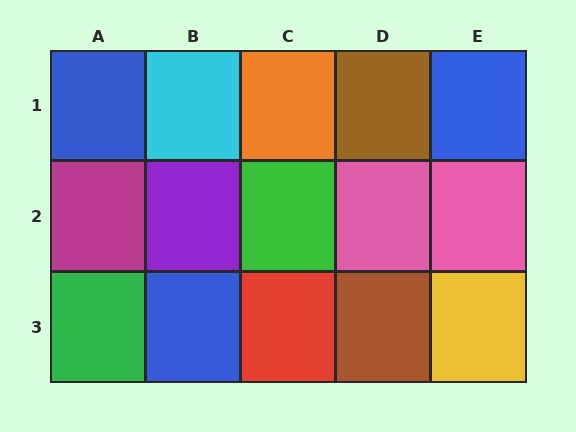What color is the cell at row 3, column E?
Yellow.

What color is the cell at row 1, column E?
Blue.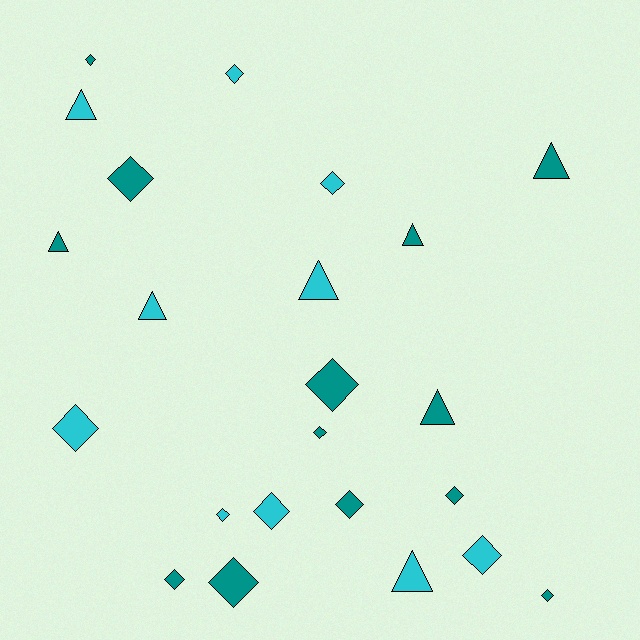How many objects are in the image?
There are 23 objects.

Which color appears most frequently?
Teal, with 13 objects.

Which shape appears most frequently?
Diamond, with 15 objects.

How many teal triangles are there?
There are 4 teal triangles.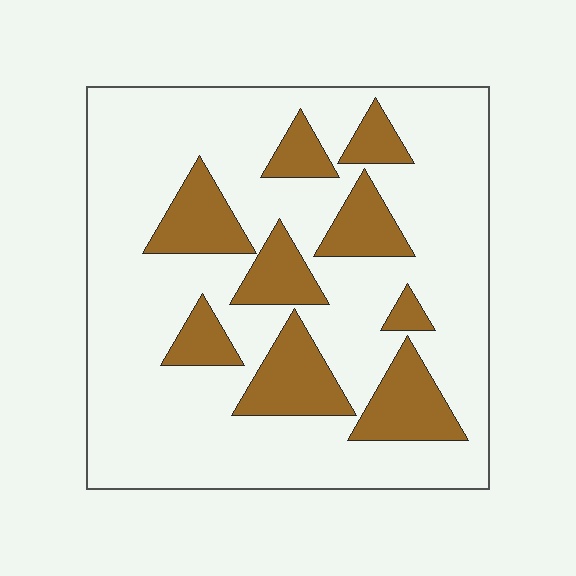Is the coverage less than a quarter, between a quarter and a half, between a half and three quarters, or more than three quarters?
Less than a quarter.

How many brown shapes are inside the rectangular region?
9.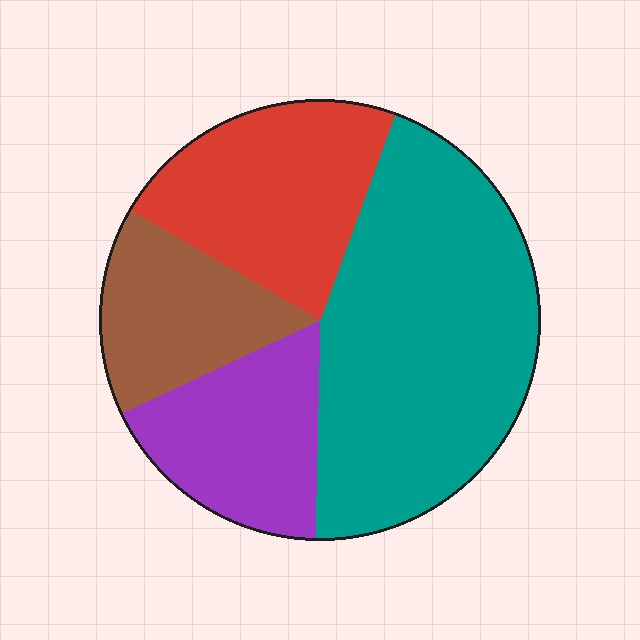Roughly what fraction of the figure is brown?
Brown takes up about one sixth (1/6) of the figure.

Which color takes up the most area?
Teal, at roughly 45%.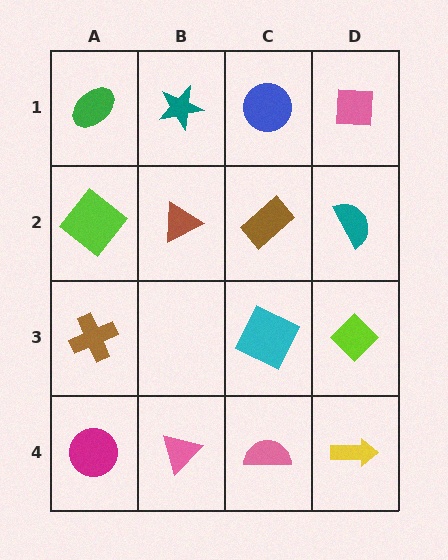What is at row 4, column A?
A magenta circle.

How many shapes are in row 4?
4 shapes.